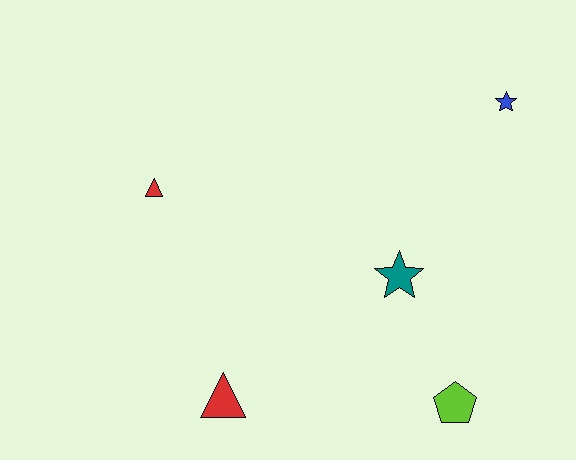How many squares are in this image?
There are no squares.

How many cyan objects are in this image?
There are no cyan objects.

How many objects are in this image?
There are 5 objects.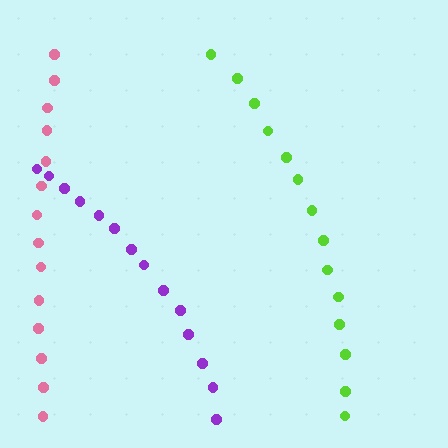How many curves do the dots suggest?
There are 3 distinct paths.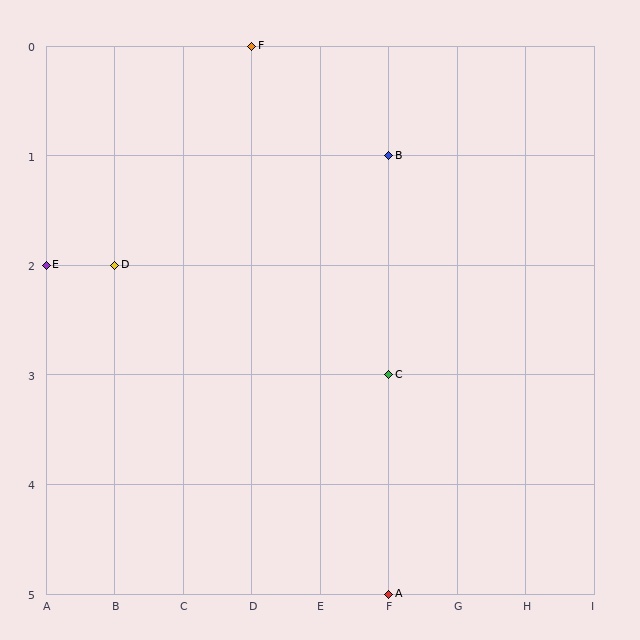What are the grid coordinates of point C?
Point C is at grid coordinates (F, 3).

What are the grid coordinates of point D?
Point D is at grid coordinates (B, 2).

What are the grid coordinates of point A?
Point A is at grid coordinates (F, 5).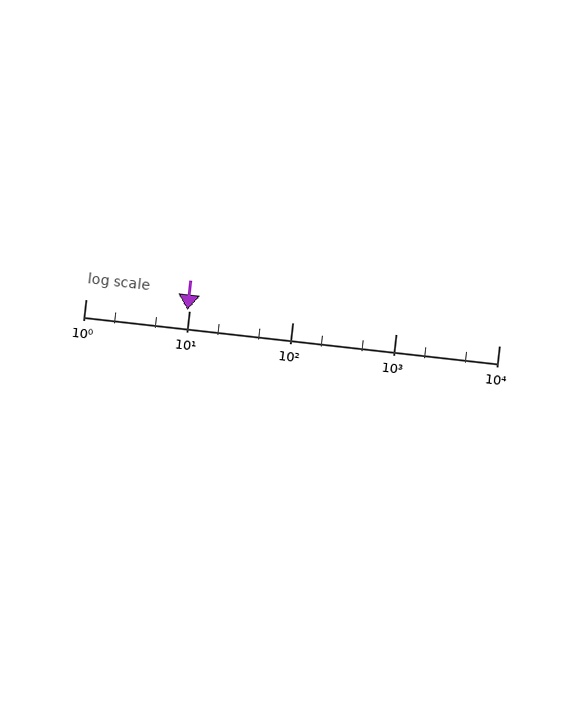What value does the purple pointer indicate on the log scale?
The pointer indicates approximately 9.7.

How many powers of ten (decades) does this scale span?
The scale spans 4 decades, from 1 to 10000.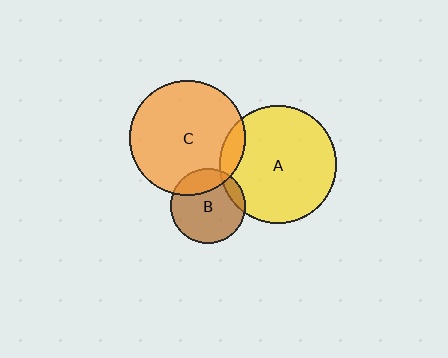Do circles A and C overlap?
Yes.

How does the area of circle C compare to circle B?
Approximately 2.3 times.